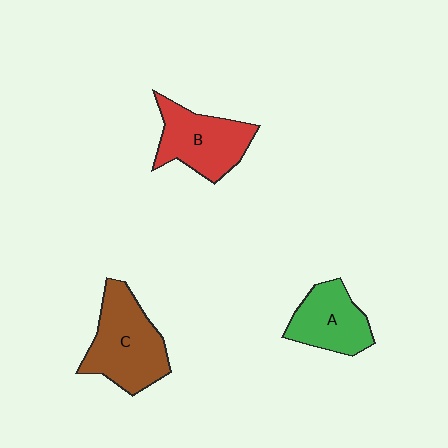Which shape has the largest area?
Shape C (brown).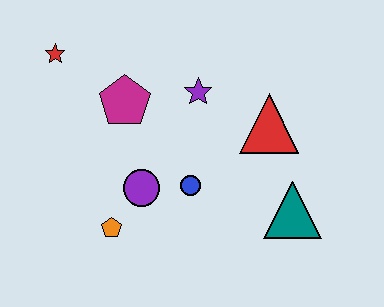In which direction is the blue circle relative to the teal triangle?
The blue circle is to the left of the teal triangle.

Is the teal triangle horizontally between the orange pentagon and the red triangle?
No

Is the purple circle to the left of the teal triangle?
Yes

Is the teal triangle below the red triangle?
Yes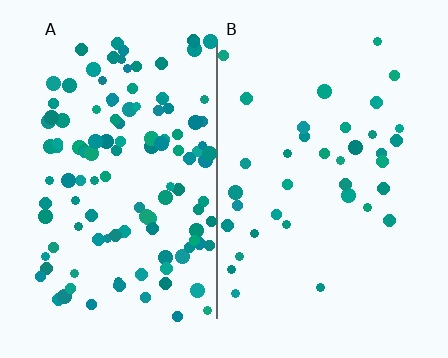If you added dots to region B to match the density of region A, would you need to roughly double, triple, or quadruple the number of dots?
Approximately triple.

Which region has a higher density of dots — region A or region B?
A (the left).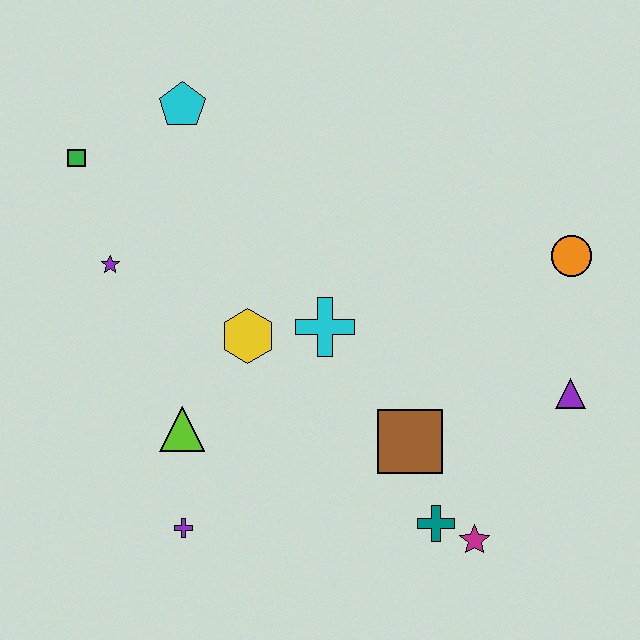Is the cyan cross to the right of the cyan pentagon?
Yes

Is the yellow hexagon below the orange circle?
Yes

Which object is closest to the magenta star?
The teal cross is closest to the magenta star.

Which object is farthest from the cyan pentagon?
The magenta star is farthest from the cyan pentagon.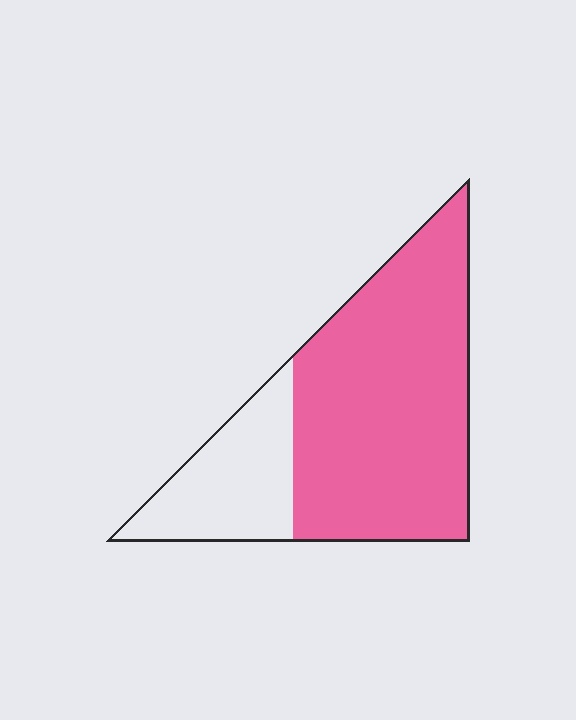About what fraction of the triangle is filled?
About three quarters (3/4).